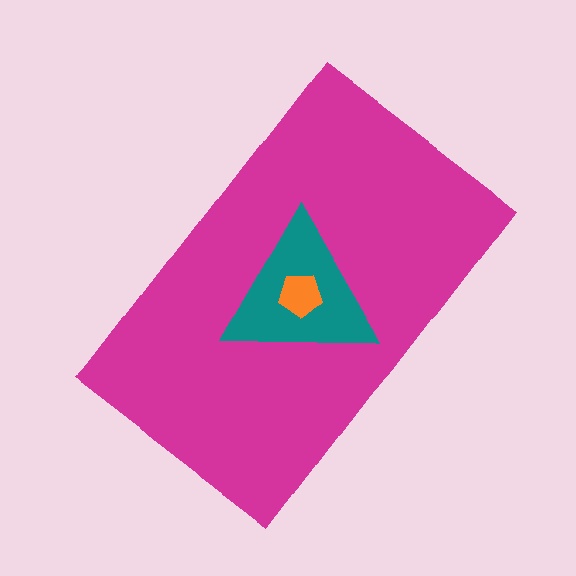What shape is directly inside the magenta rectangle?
The teal triangle.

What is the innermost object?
The orange pentagon.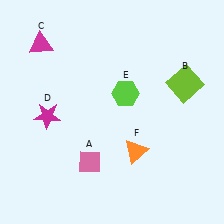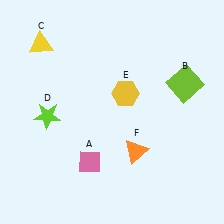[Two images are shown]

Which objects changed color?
C changed from magenta to yellow. D changed from magenta to lime. E changed from lime to yellow.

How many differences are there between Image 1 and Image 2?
There are 3 differences between the two images.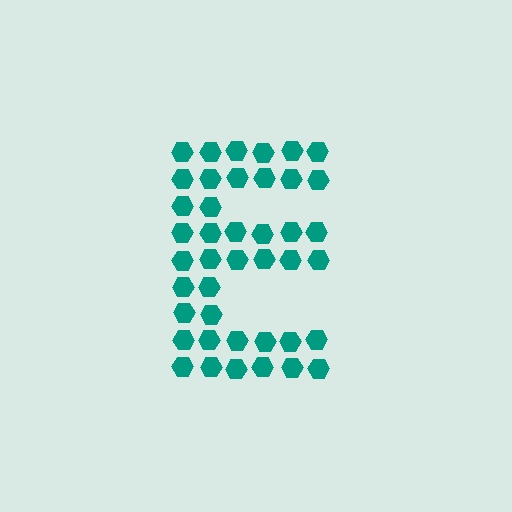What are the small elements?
The small elements are hexagons.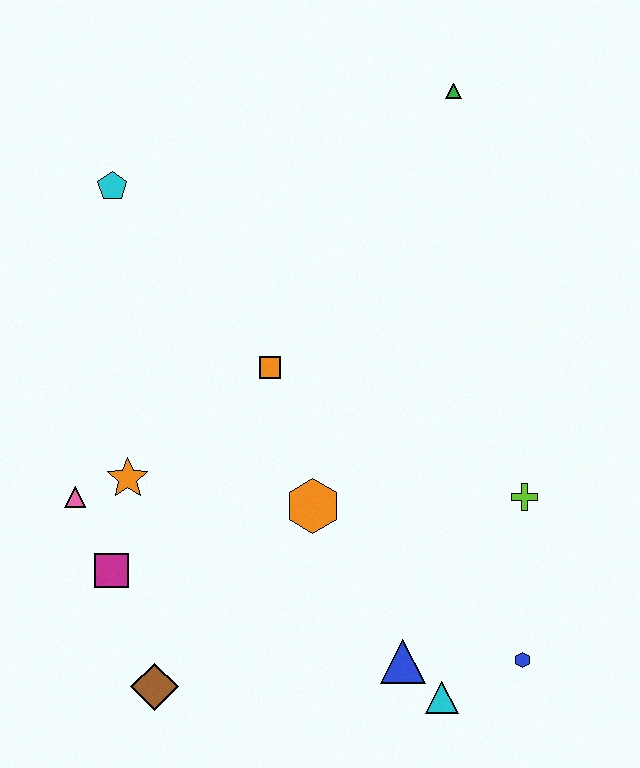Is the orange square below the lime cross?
No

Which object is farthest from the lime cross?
The cyan pentagon is farthest from the lime cross.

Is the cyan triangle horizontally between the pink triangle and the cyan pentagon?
No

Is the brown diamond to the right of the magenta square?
Yes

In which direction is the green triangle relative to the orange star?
The green triangle is above the orange star.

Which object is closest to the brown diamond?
The magenta square is closest to the brown diamond.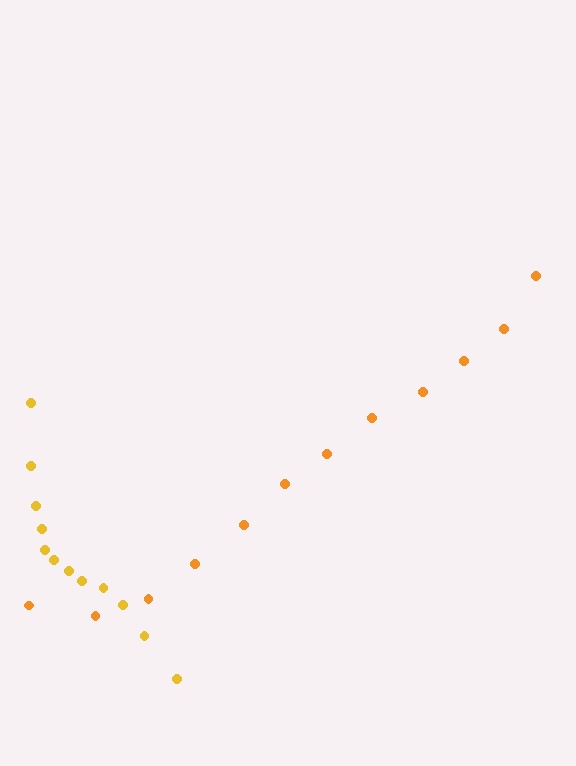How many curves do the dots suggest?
There are 2 distinct paths.